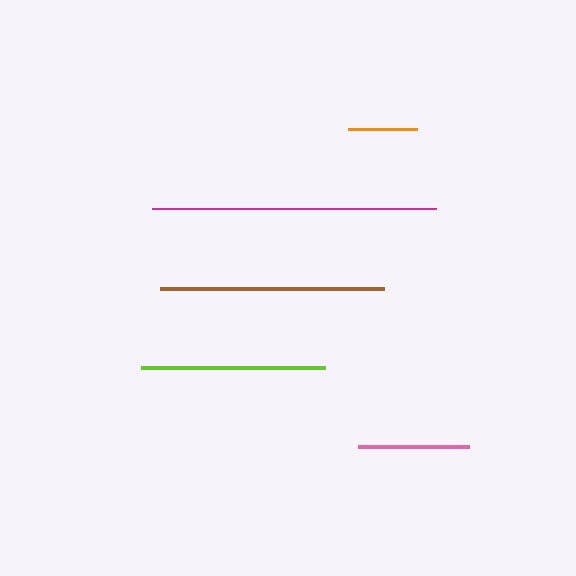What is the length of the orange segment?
The orange segment is approximately 70 pixels long.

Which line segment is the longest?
The magenta line is the longest at approximately 284 pixels.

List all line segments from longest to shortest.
From longest to shortest: magenta, brown, lime, pink, orange.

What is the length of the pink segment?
The pink segment is approximately 112 pixels long.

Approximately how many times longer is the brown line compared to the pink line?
The brown line is approximately 2.0 times the length of the pink line.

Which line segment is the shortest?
The orange line is the shortest at approximately 70 pixels.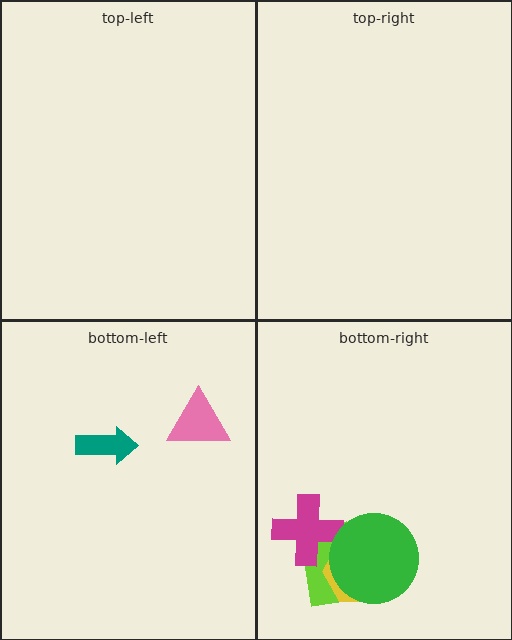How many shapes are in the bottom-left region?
2.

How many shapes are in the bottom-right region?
4.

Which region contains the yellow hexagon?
The bottom-right region.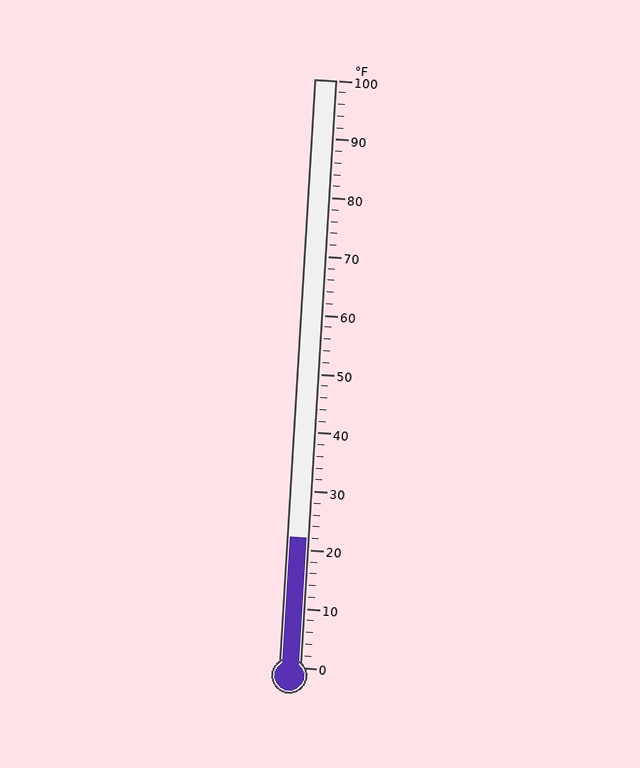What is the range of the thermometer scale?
The thermometer scale ranges from 0°F to 100°F.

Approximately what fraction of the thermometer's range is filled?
The thermometer is filled to approximately 20% of its range.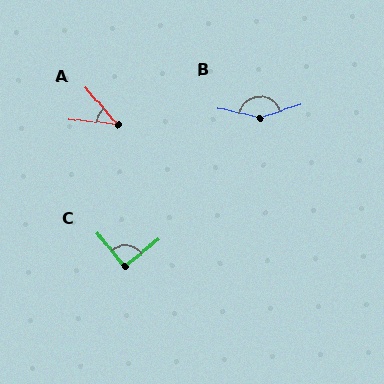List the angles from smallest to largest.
A (43°), C (90°), B (148°).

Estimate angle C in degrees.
Approximately 90 degrees.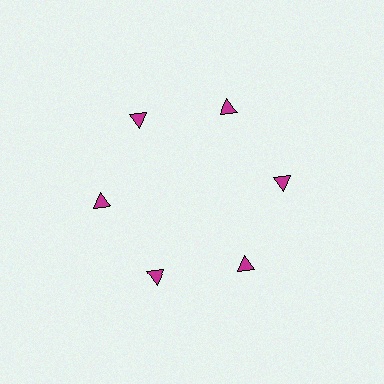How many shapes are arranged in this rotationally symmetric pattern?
There are 6 shapes, arranged in 6 groups of 1.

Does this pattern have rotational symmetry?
Yes, this pattern has 6-fold rotational symmetry. It looks the same after rotating 60 degrees around the center.